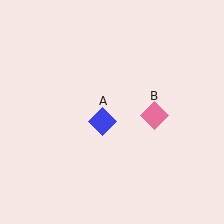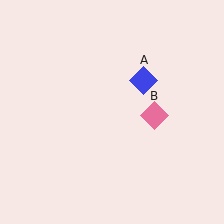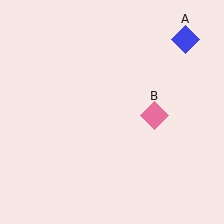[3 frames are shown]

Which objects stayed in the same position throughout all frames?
Pink diamond (object B) remained stationary.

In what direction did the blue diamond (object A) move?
The blue diamond (object A) moved up and to the right.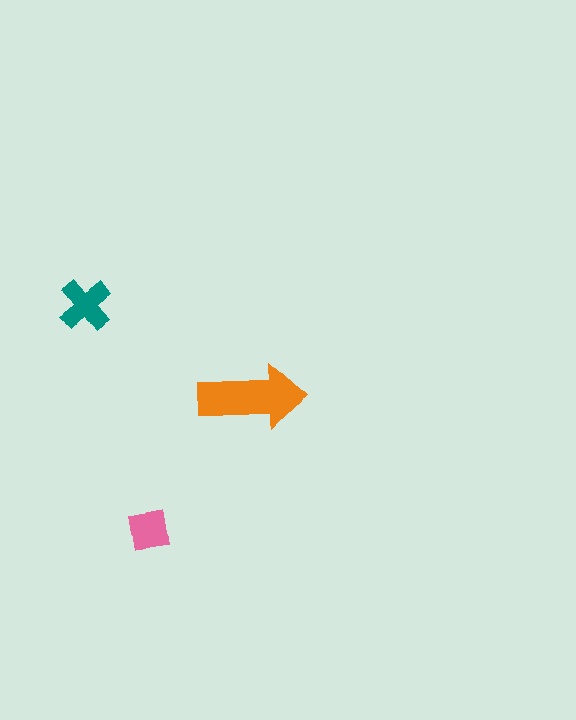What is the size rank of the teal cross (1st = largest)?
2nd.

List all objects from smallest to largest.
The pink square, the teal cross, the orange arrow.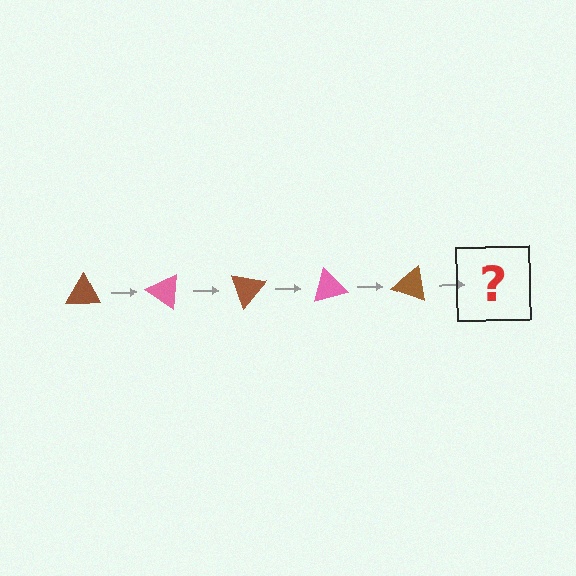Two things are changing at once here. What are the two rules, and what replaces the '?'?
The two rules are that it rotates 35 degrees each step and the color cycles through brown and pink. The '?' should be a pink triangle, rotated 175 degrees from the start.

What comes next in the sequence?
The next element should be a pink triangle, rotated 175 degrees from the start.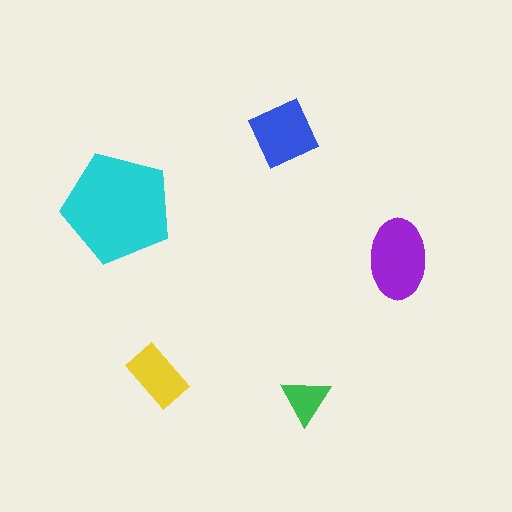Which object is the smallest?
The green triangle.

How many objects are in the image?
There are 5 objects in the image.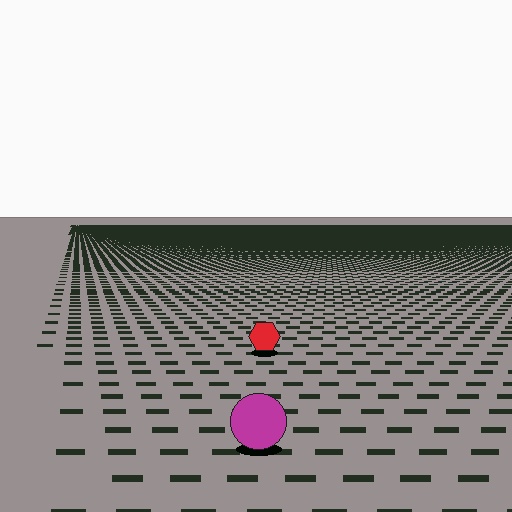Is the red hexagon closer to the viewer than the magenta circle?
No. The magenta circle is closer — you can tell from the texture gradient: the ground texture is coarser near it.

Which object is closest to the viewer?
The magenta circle is closest. The texture marks near it are larger and more spread out.